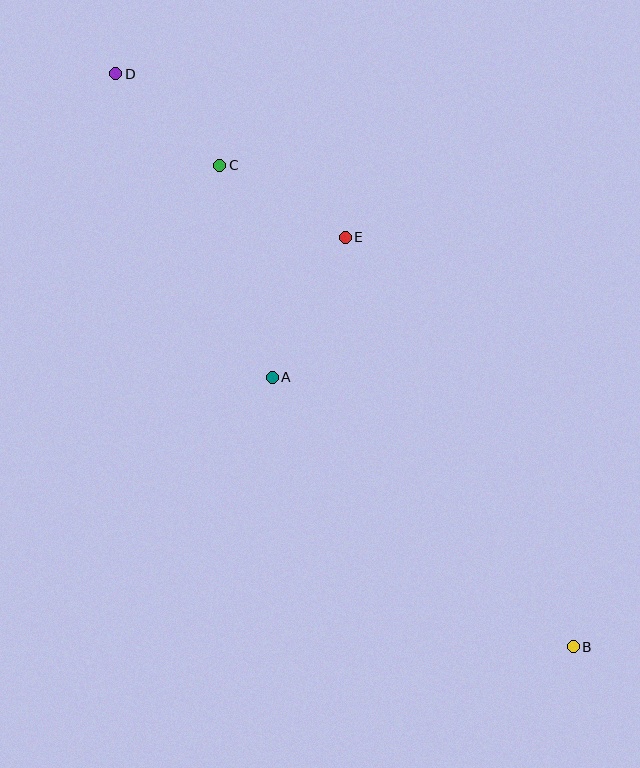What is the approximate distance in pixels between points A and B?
The distance between A and B is approximately 404 pixels.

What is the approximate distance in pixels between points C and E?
The distance between C and E is approximately 145 pixels.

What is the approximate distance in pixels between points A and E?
The distance between A and E is approximately 158 pixels.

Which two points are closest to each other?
Points C and D are closest to each other.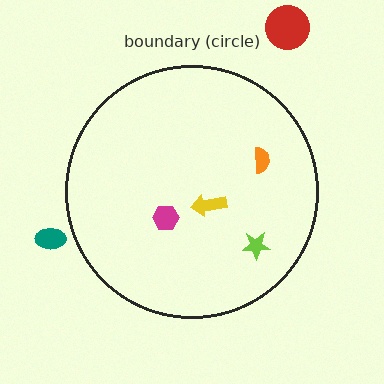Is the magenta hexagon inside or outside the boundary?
Inside.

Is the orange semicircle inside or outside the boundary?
Inside.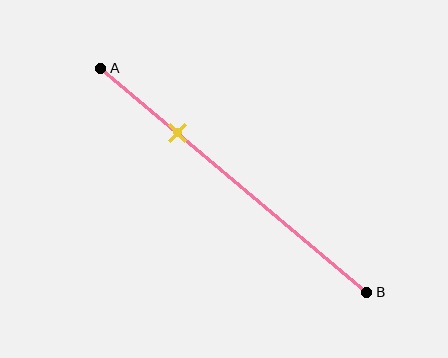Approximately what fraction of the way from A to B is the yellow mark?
The yellow mark is approximately 30% of the way from A to B.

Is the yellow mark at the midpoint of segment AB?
No, the mark is at about 30% from A, not at the 50% midpoint.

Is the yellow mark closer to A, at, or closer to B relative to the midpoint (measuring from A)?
The yellow mark is closer to point A than the midpoint of segment AB.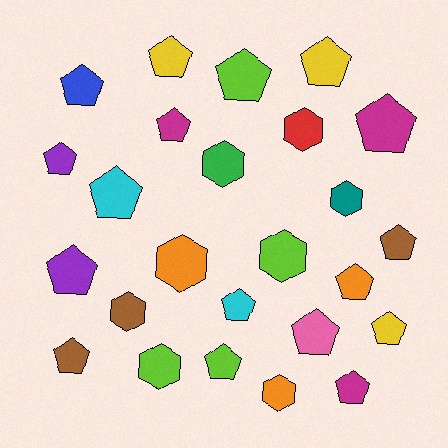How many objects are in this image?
There are 25 objects.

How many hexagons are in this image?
There are 8 hexagons.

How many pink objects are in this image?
There is 1 pink object.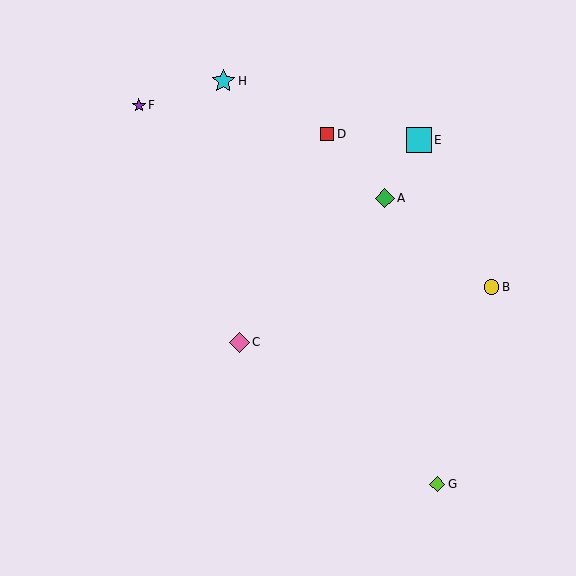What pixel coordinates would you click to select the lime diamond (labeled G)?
Click at (437, 484) to select the lime diamond G.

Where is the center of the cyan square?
The center of the cyan square is at (419, 140).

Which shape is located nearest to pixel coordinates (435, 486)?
The lime diamond (labeled G) at (437, 484) is nearest to that location.